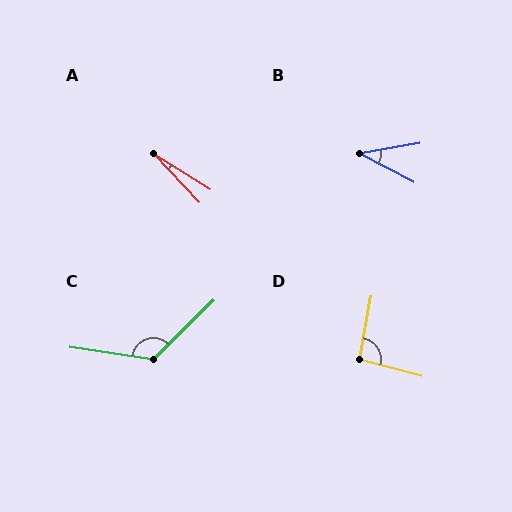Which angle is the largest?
C, at approximately 127 degrees.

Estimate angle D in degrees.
Approximately 95 degrees.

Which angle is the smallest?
A, at approximately 15 degrees.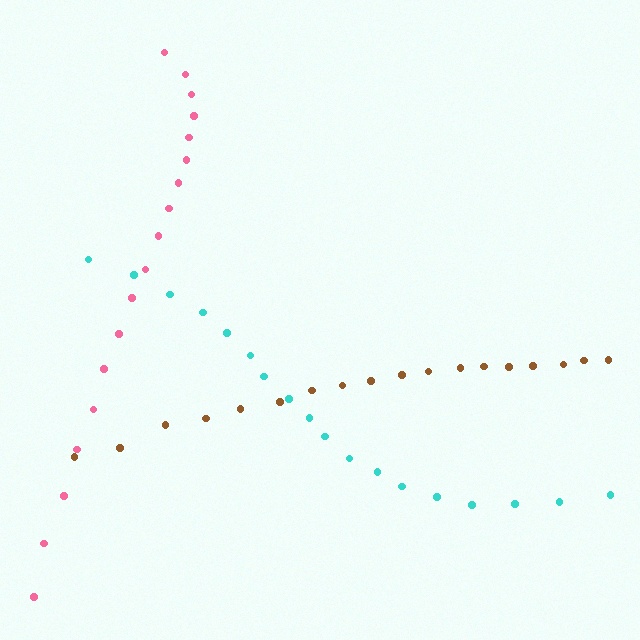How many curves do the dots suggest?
There are 3 distinct paths.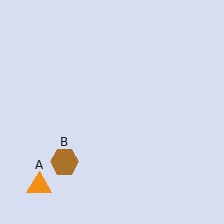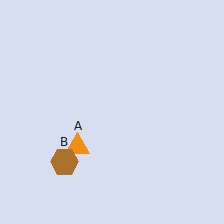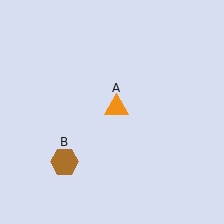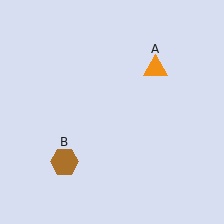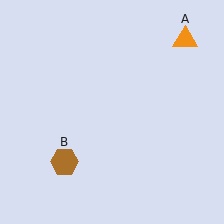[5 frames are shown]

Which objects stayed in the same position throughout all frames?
Brown hexagon (object B) remained stationary.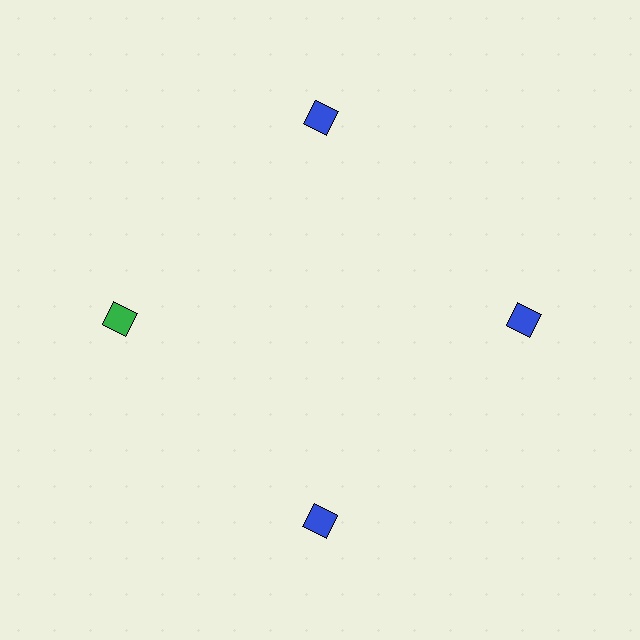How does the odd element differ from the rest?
It has a different color: green instead of blue.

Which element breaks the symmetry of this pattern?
The green diamond at roughly the 9 o'clock position breaks the symmetry. All other shapes are blue diamonds.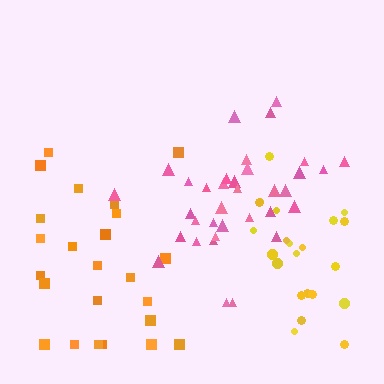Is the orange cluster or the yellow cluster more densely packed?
Yellow.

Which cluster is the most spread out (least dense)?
Orange.